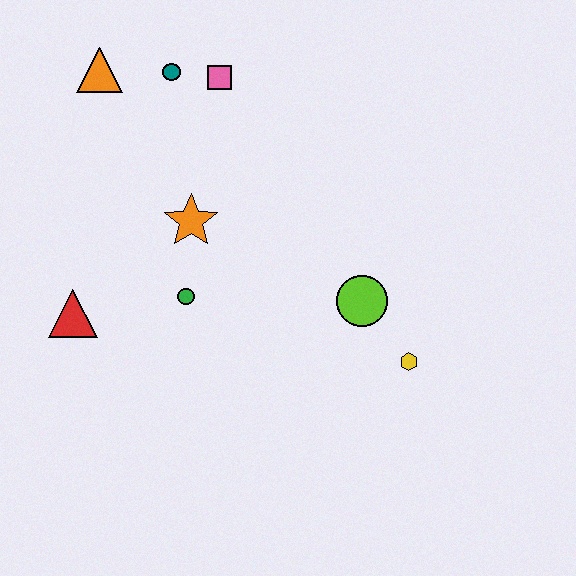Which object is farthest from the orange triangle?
The yellow hexagon is farthest from the orange triangle.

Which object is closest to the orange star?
The green circle is closest to the orange star.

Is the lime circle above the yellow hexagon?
Yes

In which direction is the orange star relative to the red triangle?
The orange star is to the right of the red triangle.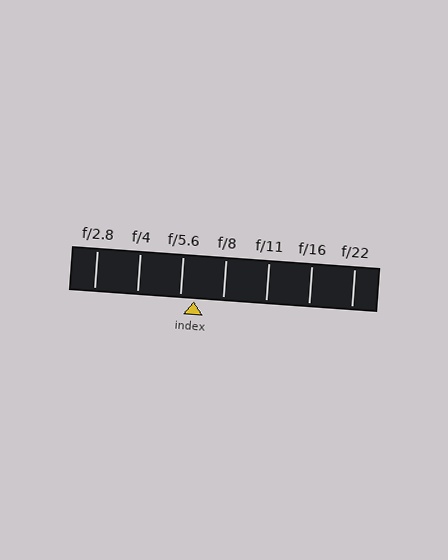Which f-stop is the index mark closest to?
The index mark is closest to f/5.6.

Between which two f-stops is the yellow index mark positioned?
The index mark is between f/5.6 and f/8.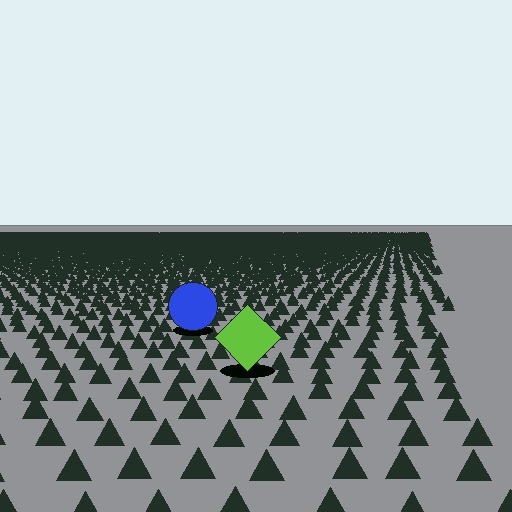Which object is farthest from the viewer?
The blue circle is farthest from the viewer. It appears smaller and the ground texture around it is denser.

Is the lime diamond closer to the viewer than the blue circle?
Yes. The lime diamond is closer — you can tell from the texture gradient: the ground texture is coarser near it.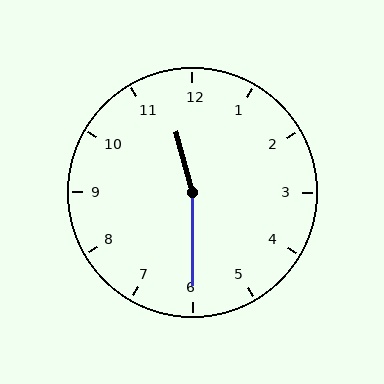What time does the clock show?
11:30.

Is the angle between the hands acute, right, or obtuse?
It is obtuse.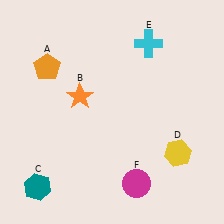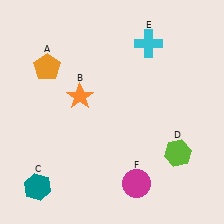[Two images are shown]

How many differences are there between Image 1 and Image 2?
There is 1 difference between the two images.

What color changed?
The hexagon (D) changed from yellow in Image 1 to lime in Image 2.